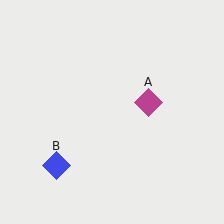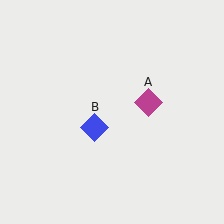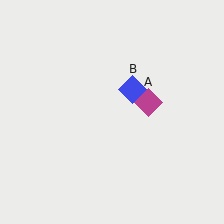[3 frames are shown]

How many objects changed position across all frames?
1 object changed position: blue diamond (object B).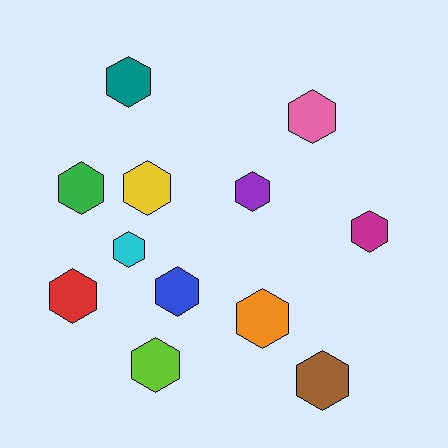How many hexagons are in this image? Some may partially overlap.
There are 12 hexagons.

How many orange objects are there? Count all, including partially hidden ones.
There is 1 orange object.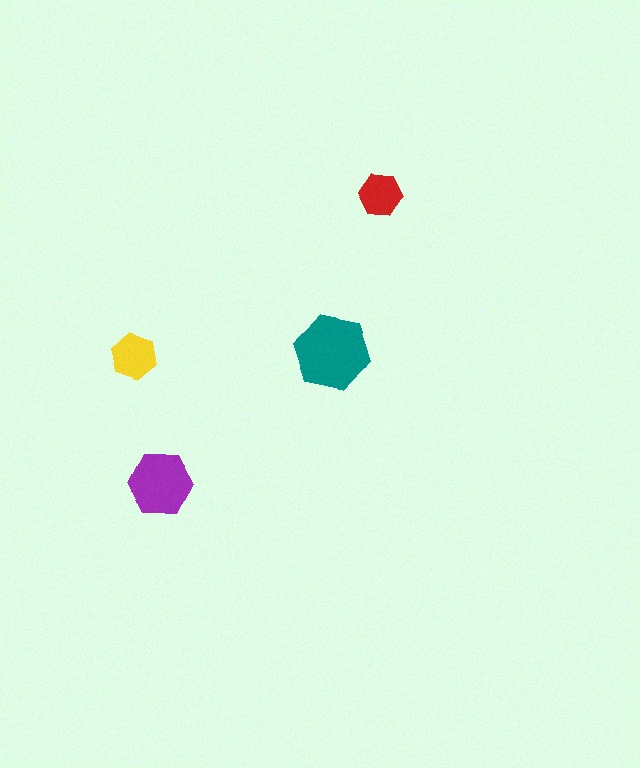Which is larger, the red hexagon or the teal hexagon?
The teal one.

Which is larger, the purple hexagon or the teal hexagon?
The teal one.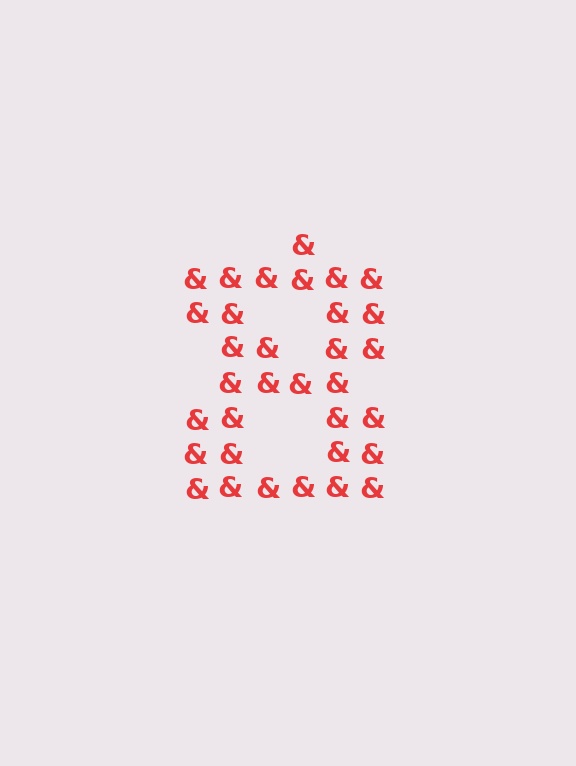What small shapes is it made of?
It is made of small ampersands.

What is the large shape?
The large shape is the digit 8.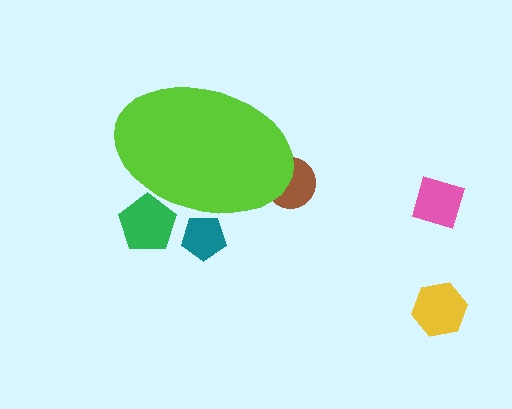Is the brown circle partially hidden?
Yes, the brown circle is partially hidden behind the lime ellipse.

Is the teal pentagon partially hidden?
Yes, the teal pentagon is partially hidden behind the lime ellipse.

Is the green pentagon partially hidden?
Yes, the green pentagon is partially hidden behind the lime ellipse.